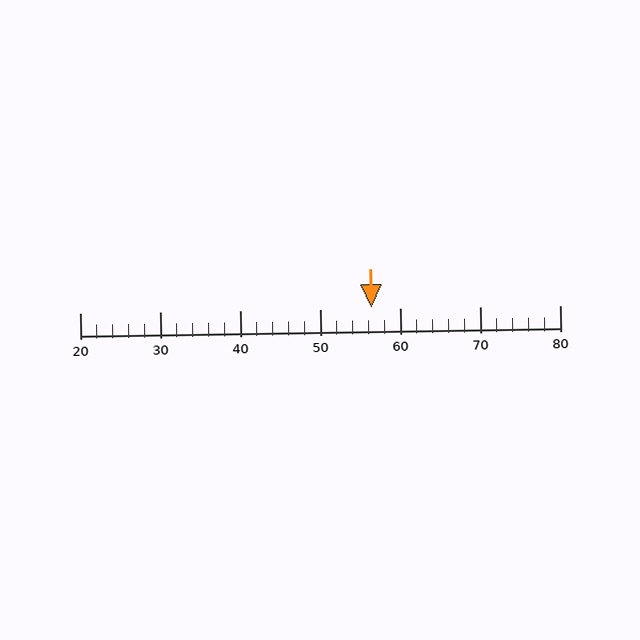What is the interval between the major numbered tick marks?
The major tick marks are spaced 10 units apart.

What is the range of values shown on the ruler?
The ruler shows values from 20 to 80.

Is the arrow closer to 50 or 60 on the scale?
The arrow is closer to 60.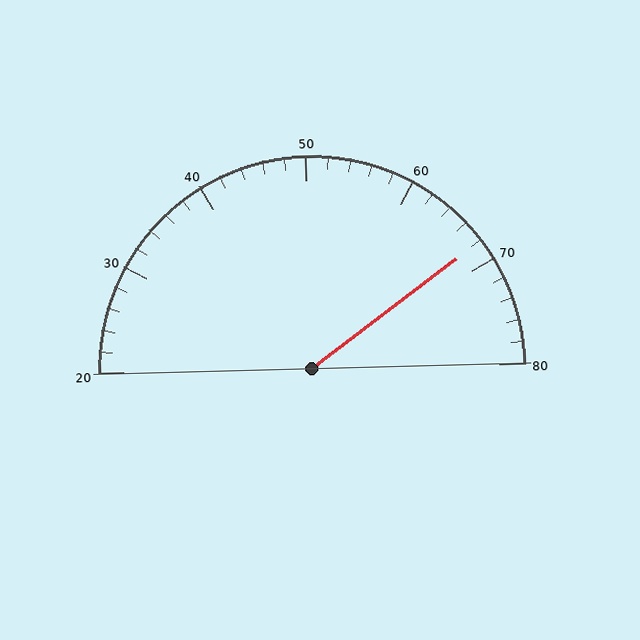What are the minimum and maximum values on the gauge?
The gauge ranges from 20 to 80.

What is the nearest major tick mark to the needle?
The nearest major tick mark is 70.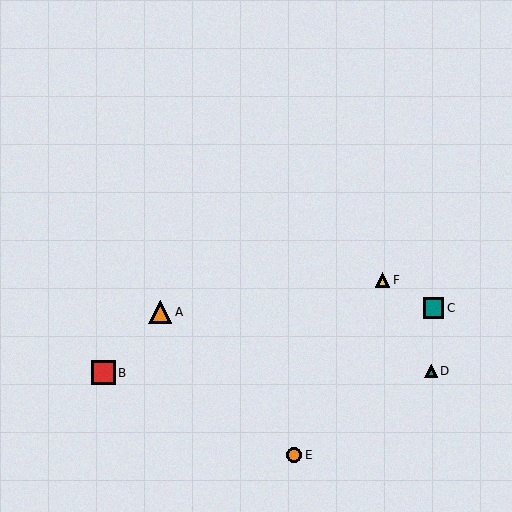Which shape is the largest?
The red square (labeled B) is the largest.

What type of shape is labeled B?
Shape B is a red square.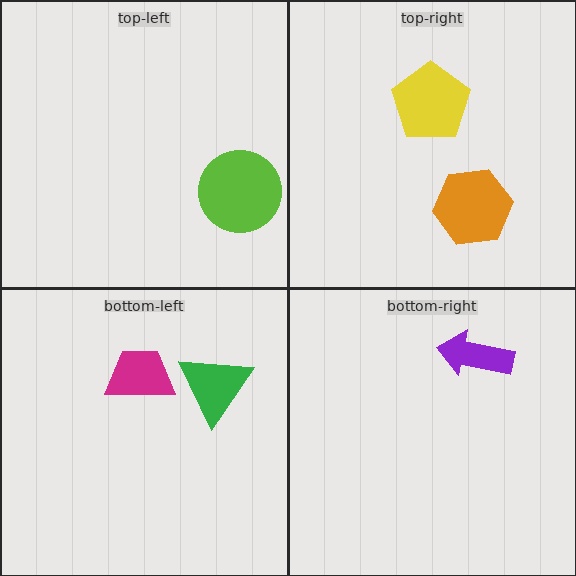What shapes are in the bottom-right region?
The purple arrow.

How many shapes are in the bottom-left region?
2.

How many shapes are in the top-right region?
2.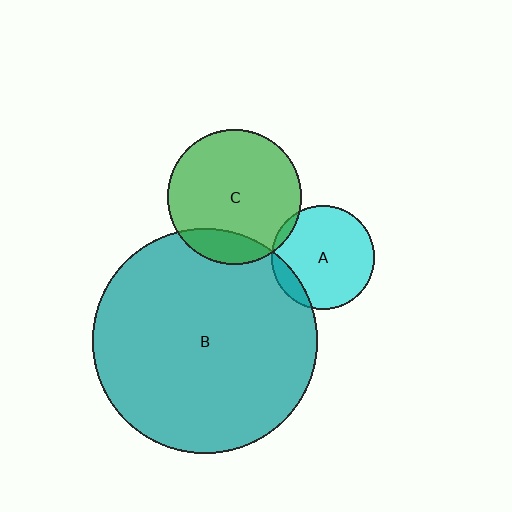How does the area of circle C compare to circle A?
Approximately 1.7 times.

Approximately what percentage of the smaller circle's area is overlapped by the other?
Approximately 5%.